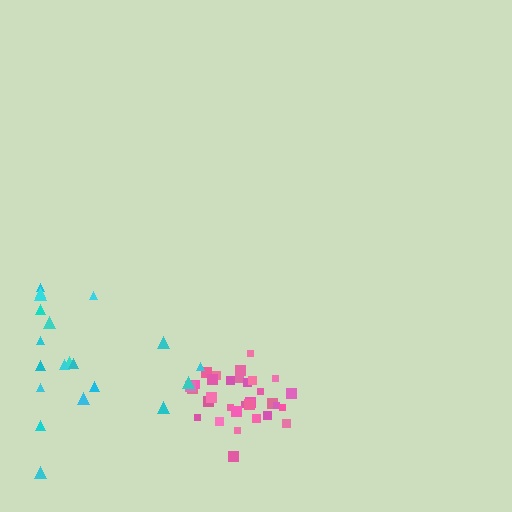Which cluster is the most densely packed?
Pink.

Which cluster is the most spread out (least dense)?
Cyan.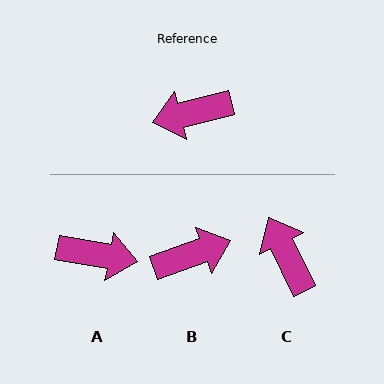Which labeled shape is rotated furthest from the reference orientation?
B, about 174 degrees away.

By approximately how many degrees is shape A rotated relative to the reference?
Approximately 155 degrees counter-clockwise.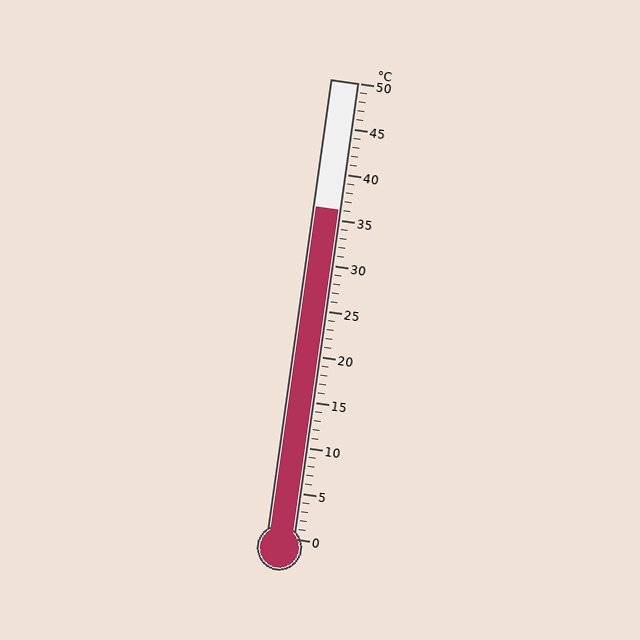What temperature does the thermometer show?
The thermometer shows approximately 36°C.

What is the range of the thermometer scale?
The thermometer scale ranges from 0°C to 50°C.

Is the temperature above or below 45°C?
The temperature is below 45°C.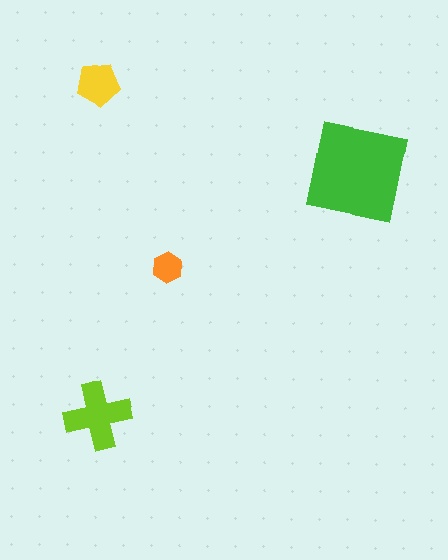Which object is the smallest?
The orange hexagon.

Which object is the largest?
The green square.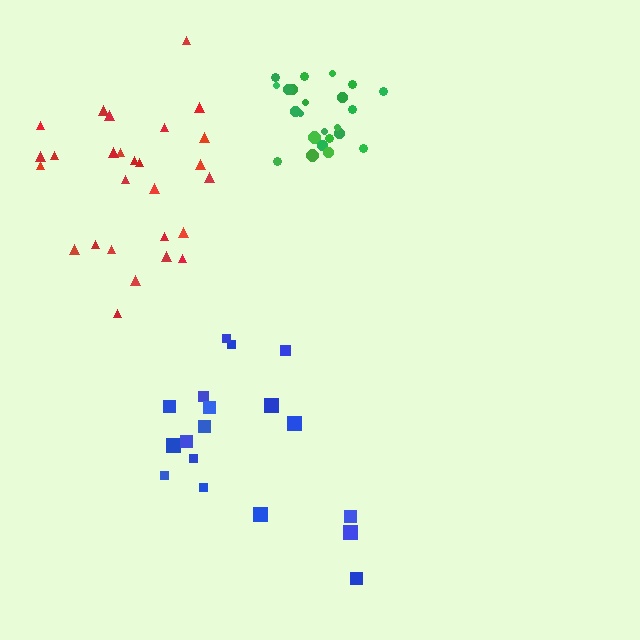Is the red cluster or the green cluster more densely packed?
Green.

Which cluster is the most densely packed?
Green.